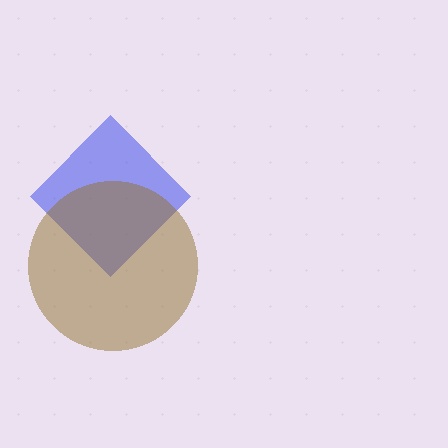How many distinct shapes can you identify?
There are 2 distinct shapes: a blue diamond, a brown circle.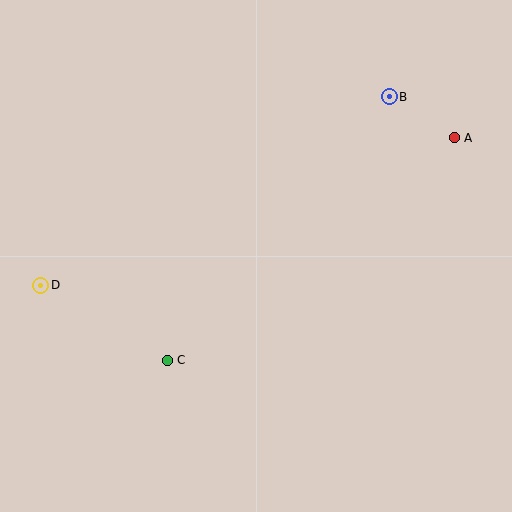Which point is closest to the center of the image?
Point C at (167, 360) is closest to the center.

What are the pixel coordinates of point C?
Point C is at (167, 360).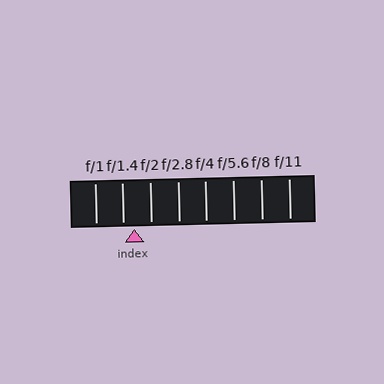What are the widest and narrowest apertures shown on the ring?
The widest aperture shown is f/1 and the narrowest is f/11.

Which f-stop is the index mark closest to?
The index mark is closest to f/1.4.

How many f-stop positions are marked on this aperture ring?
There are 8 f-stop positions marked.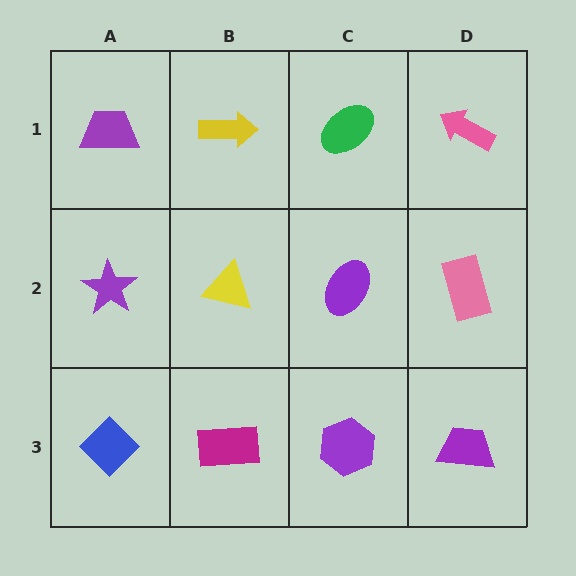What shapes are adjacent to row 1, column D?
A pink rectangle (row 2, column D), a green ellipse (row 1, column C).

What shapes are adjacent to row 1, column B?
A yellow triangle (row 2, column B), a purple trapezoid (row 1, column A), a green ellipse (row 1, column C).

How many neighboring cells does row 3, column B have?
3.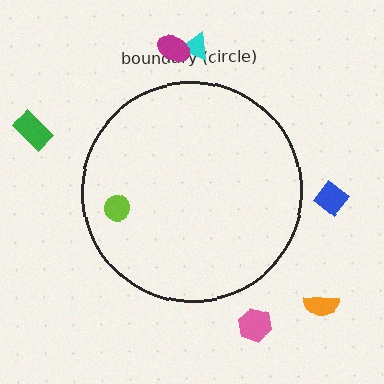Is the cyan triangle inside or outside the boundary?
Outside.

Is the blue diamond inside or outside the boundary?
Outside.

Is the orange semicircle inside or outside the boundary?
Outside.